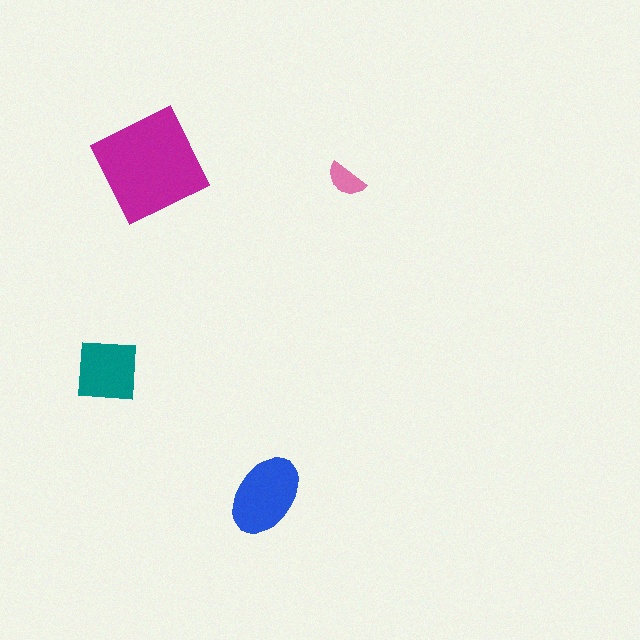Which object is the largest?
The magenta square.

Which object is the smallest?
The pink semicircle.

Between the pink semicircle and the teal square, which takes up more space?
The teal square.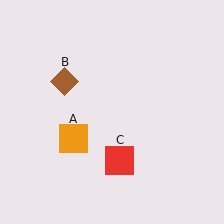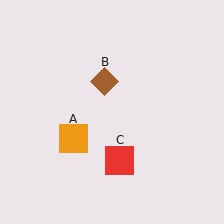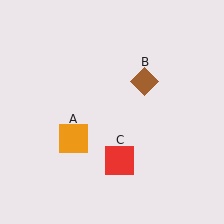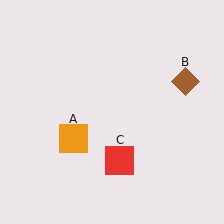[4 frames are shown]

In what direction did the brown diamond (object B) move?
The brown diamond (object B) moved right.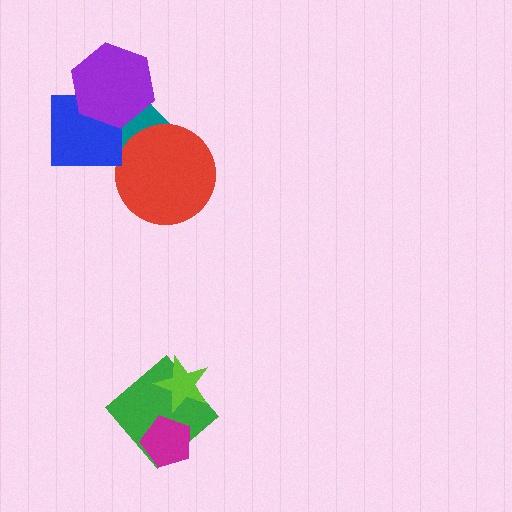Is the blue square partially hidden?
Yes, it is partially covered by another shape.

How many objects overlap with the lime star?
1 object overlaps with the lime star.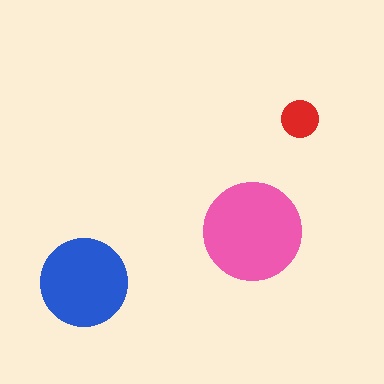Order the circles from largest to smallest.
the pink one, the blue one, the red one.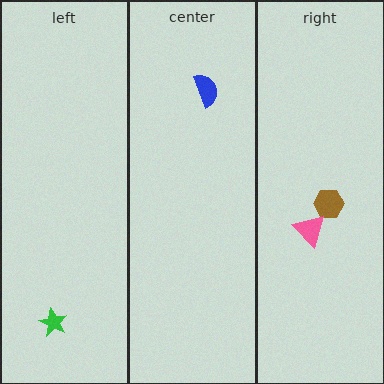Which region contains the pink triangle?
The right region.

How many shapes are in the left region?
1.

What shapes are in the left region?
The green star.